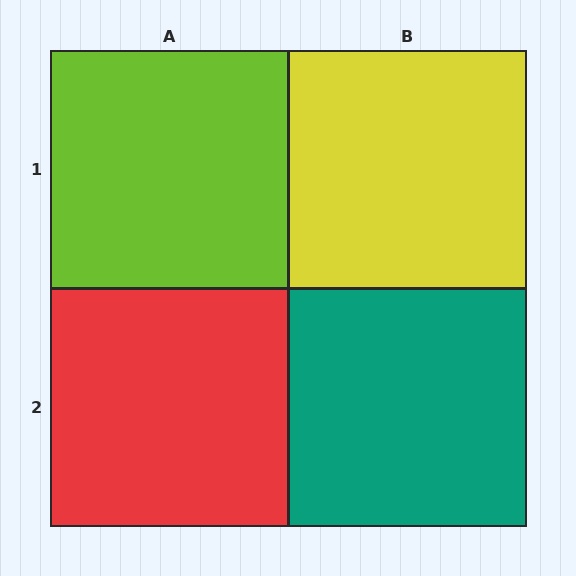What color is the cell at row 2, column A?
Red.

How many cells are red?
1 cell is red.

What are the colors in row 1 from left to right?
Lime, yellow.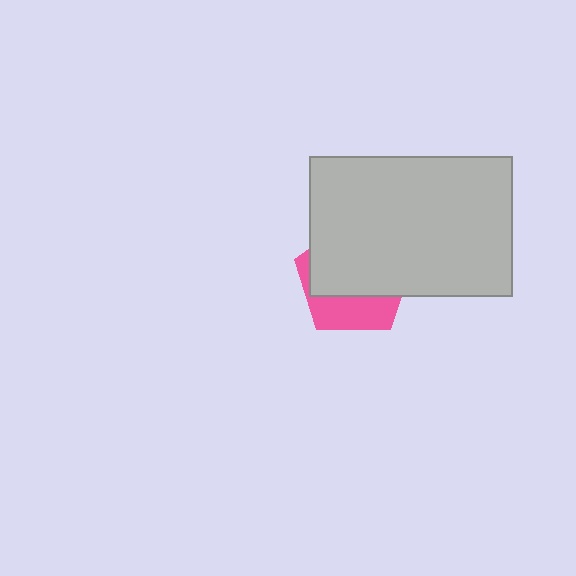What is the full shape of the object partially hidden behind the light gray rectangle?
The partially hidden object is a pink pentagon.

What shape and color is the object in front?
The object in front is a light gray rectangle.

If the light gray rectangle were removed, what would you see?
You would see the complete pink pentagon.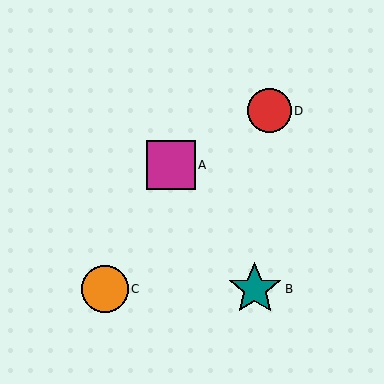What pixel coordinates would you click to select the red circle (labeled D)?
Click at (269, 111) to select the red circle D.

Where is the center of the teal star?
The center of the teal star is at (255, 289).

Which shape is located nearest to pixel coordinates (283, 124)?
The red circle (labeled D) at (269, 111) is nearest to that location.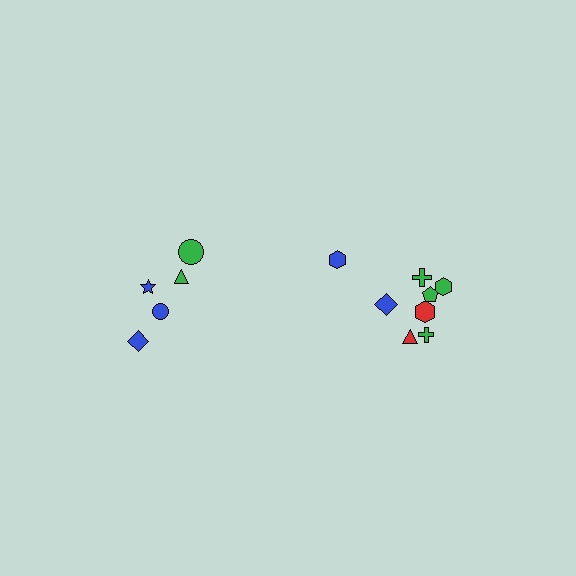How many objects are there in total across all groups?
There are 13 objects.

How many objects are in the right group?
There are 8 objects.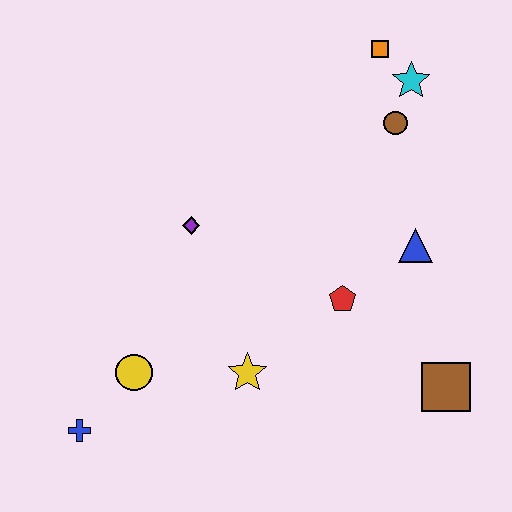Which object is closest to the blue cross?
The yellow circle is closest to the blue cross.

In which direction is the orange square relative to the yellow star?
The orange square is above the yellow star.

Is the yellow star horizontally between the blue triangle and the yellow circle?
Yes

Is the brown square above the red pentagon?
No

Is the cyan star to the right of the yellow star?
Yes